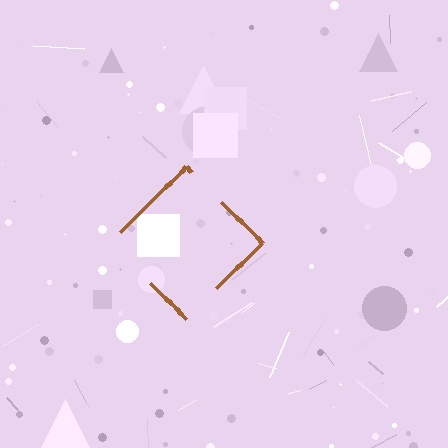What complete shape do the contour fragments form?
The contour fragments form a diamond.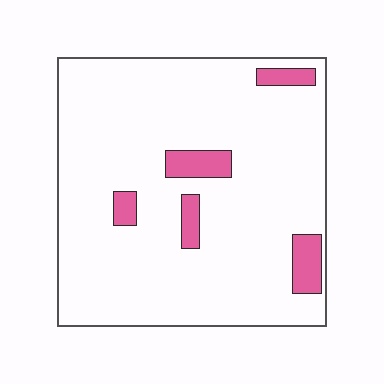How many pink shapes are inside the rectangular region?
5.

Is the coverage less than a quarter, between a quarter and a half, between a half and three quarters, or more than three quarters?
Less than a quarter.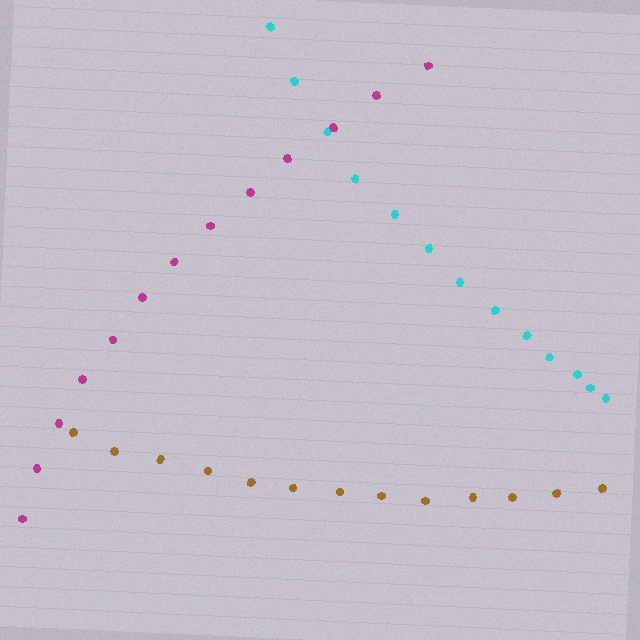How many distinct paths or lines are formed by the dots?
There are 3 distinct paths.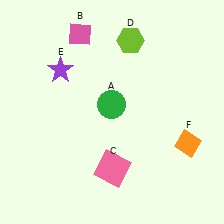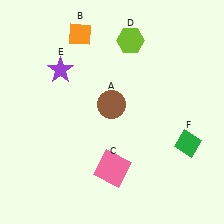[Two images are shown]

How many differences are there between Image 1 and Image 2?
There are 3 differences between the two images.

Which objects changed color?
A changed from green to brown. B changed from pink to orange. F changed from orange to green.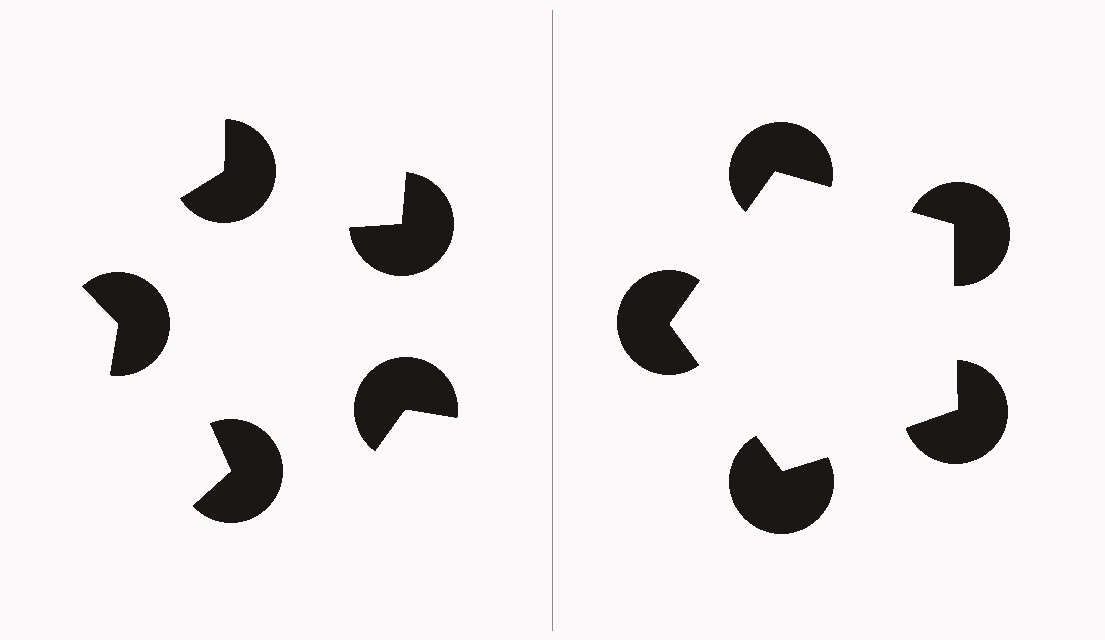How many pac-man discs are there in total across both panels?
10 — 5 on each side.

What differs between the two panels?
The pac-man discs are positioned identically on both sides; only the wedge orientations differ. On the right they align to a pentagon; on the left they are misaligned.